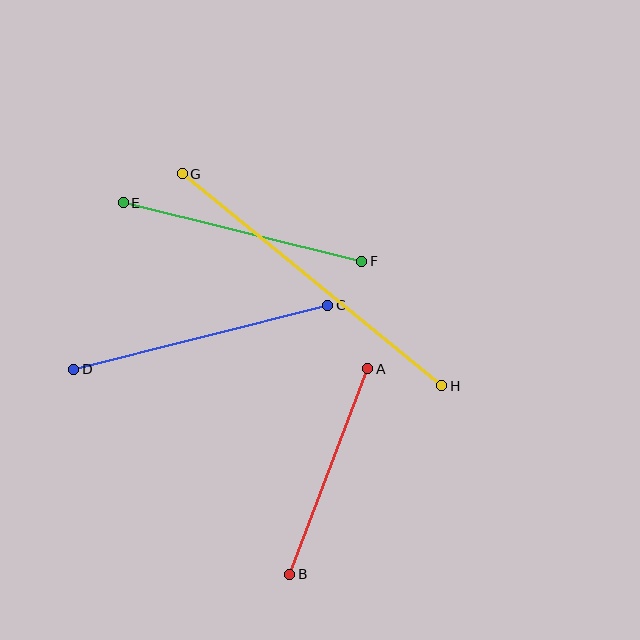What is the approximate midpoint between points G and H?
The midpoint is at approximately (312, 280) pixels.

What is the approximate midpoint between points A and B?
The midpoint is at approximately (329, 471) pixels.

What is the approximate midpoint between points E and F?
The midpoint is at approximately (242, 232) pixels.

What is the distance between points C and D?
The distance is approximately 262 pixels.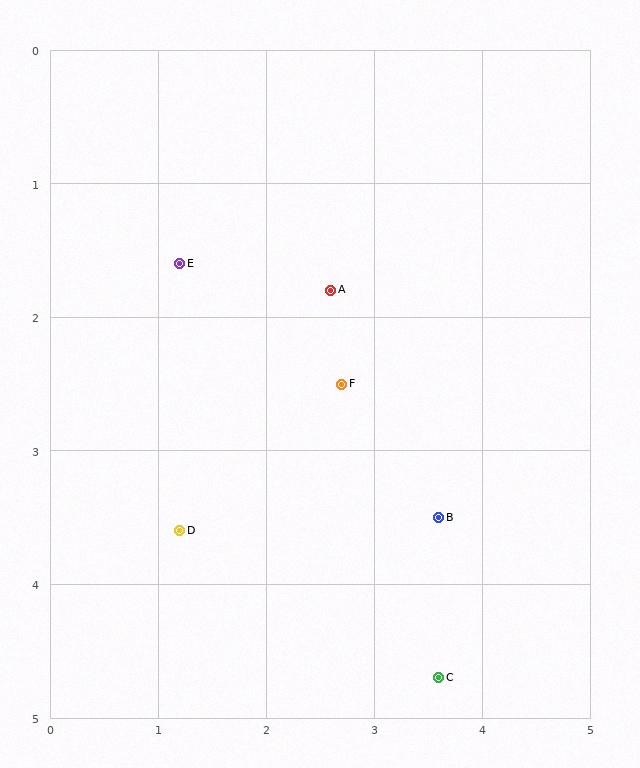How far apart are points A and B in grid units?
Points A and B are about 2.0 grid units apart.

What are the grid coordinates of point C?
Point C is at approximately (3.6, 4.7).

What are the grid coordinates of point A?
Point A is at approximately (2.6, 1.8).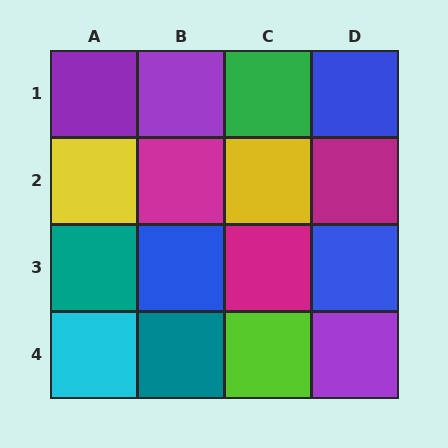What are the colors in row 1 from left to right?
Purple, purple, green, blue.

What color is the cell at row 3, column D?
Blue.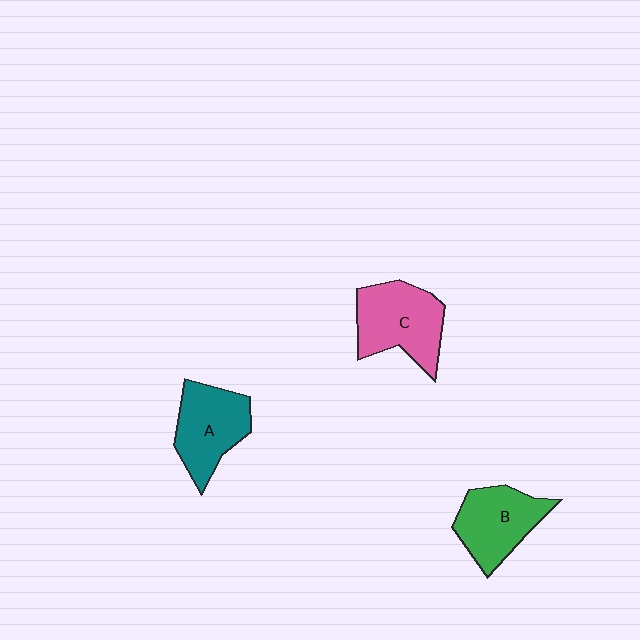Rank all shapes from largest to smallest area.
From largest to smallest: C (pink), A (teal), B (green).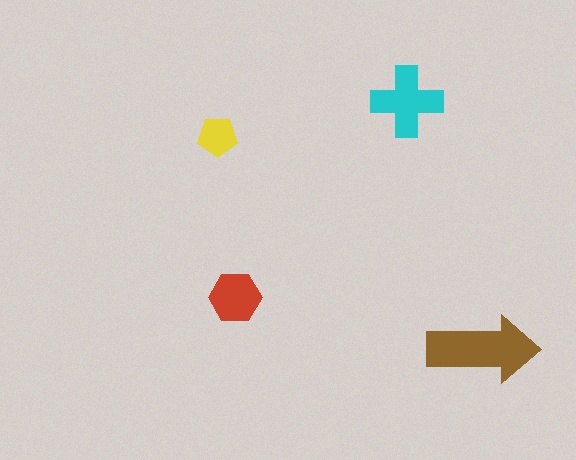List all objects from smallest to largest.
The yellow pentagon, the red hexagon, the cyan cross, the brown arrow.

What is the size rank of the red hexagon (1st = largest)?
3rd.